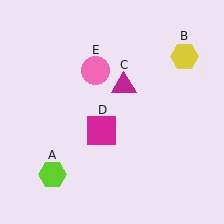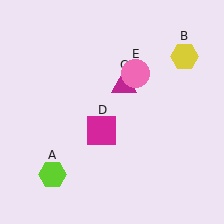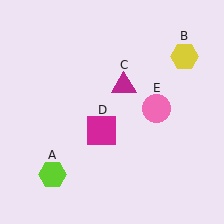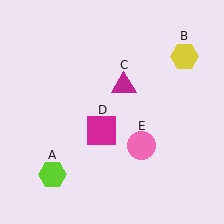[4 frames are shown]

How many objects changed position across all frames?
1 object changed position: pink circle (object E).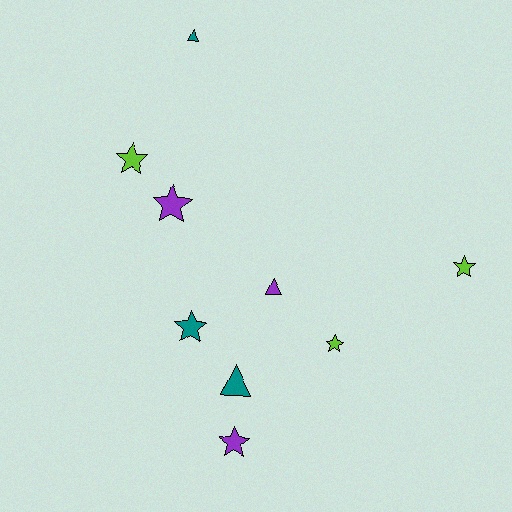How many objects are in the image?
There are 9 objects.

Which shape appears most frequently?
Star, with 6 objects.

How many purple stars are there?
There are 2 purple stars.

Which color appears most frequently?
Purple, with 3 objects.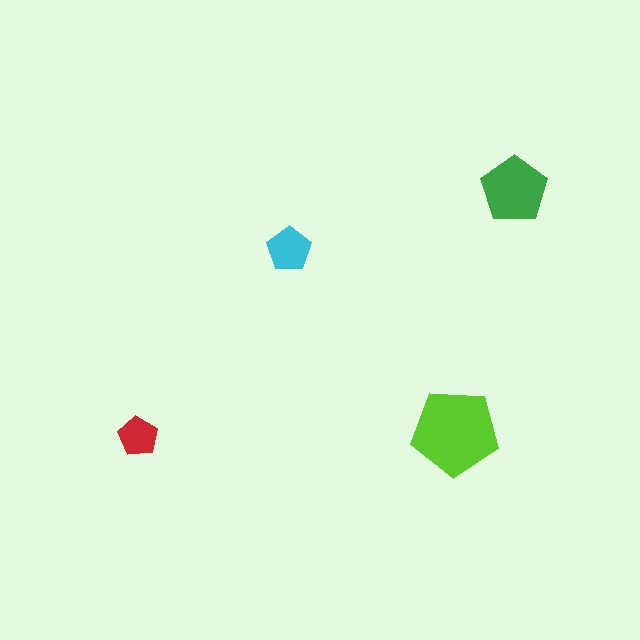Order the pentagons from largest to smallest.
the lime one, the green one, the cyan one, the red one.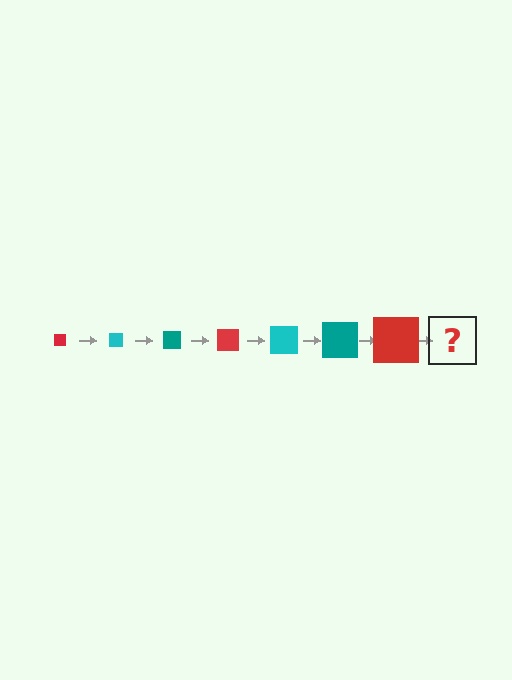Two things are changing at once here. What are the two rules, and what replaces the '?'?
The two rules are that the square grows larger each step and the color cycles through red, cyan, and teal. The '?' should be a cyan square, larger than the previous one.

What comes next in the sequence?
The next element should be a cyan square, larger than the previous one.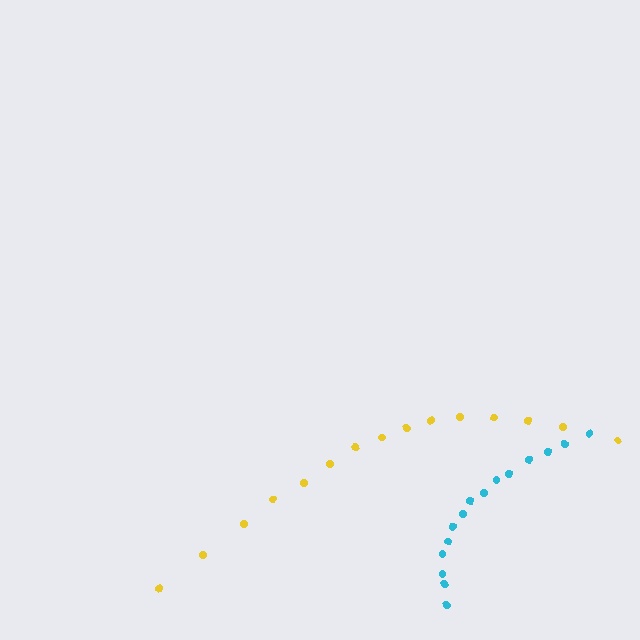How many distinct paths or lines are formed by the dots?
There are 2 distinct paths.